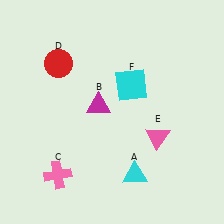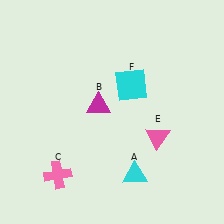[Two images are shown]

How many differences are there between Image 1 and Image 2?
There is 1 difference between the two images.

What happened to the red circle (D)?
The red circle (D) was removed in Image 2. It was in the top-left area of Image 1.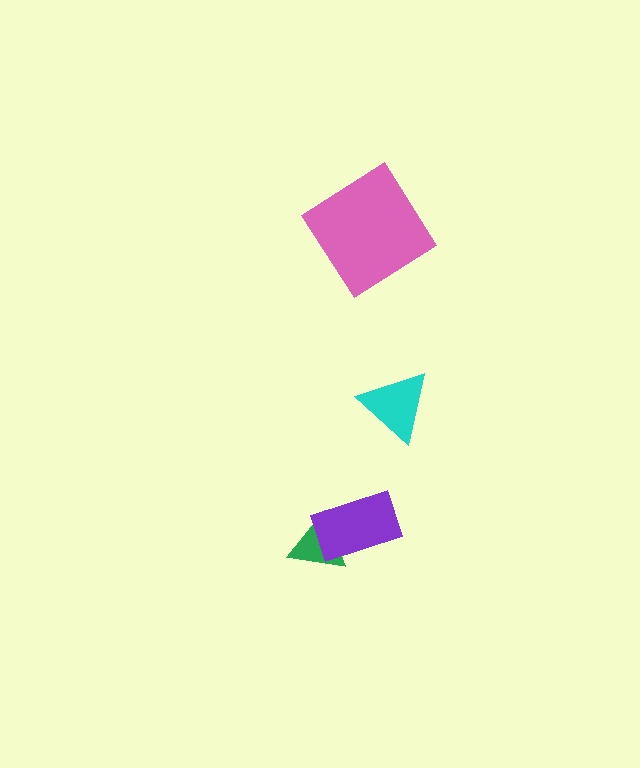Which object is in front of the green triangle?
The purple rectangle is in front of the green triangle.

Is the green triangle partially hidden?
Yes, it is partially covered by another shape.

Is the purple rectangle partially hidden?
No, no other shape covers it.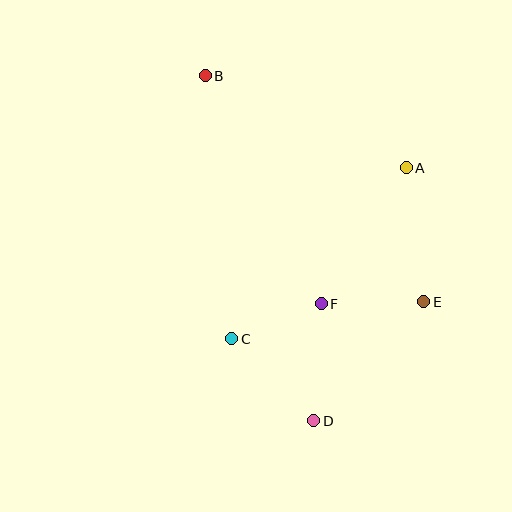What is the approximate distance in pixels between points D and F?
The distance between D and F is approximately 117 pixels.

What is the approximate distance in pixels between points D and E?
The distance between D and E is approximately 162 pixels.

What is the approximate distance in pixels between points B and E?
The distance between B and E is approximately 314 pixels.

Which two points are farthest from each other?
Points B and D are farthest from each other.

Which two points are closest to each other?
Points C and F are closest to each other.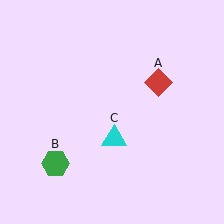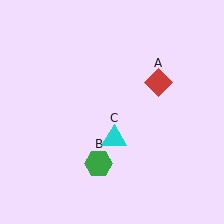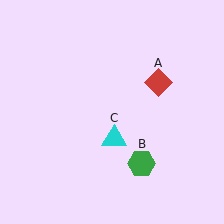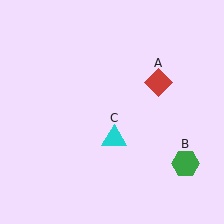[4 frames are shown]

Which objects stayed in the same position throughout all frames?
Red diamond (object A) and cyan triangle (object C) remained stationary.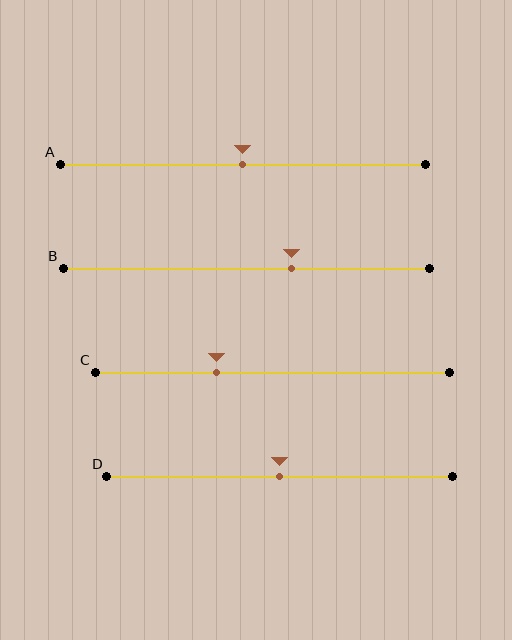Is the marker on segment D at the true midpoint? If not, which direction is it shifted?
Yes, the marker on segment D is at the true midpoint.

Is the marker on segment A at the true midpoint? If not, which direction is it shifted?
Yes, the marker on segment A is at the true midpoint.